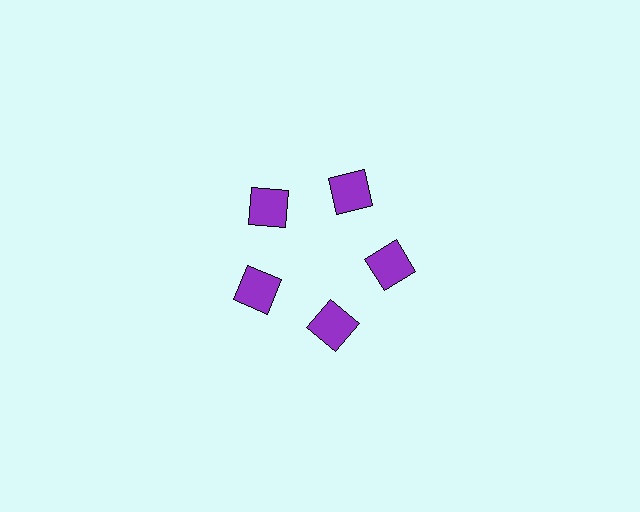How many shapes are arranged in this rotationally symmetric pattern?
There are 5 shapes, arranged in 5 groups of 1.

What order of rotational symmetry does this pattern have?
This pattern has 5-fold rotational symmetry.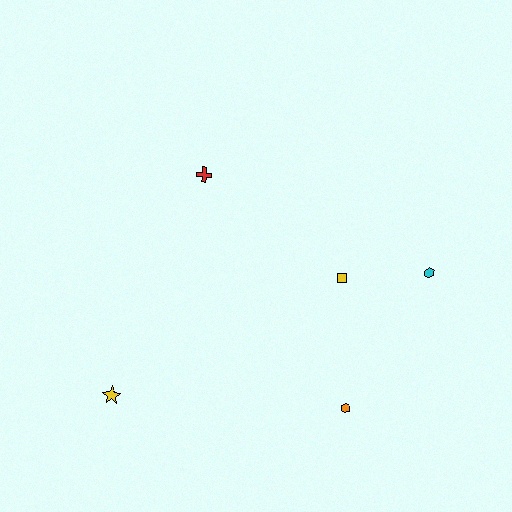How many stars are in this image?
There is 1 star.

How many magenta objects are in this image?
There are no magenta objects.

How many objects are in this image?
There are 5 objects.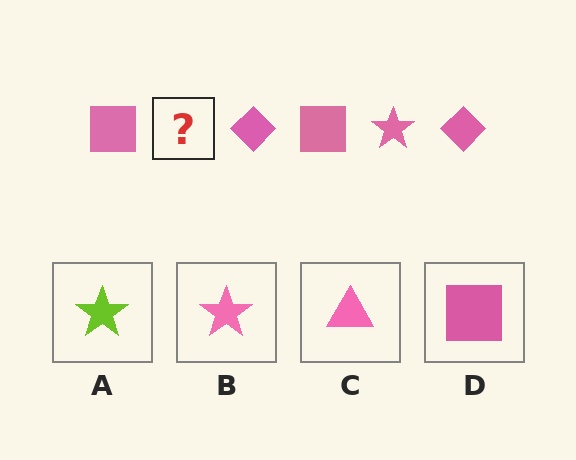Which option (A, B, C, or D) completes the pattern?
B.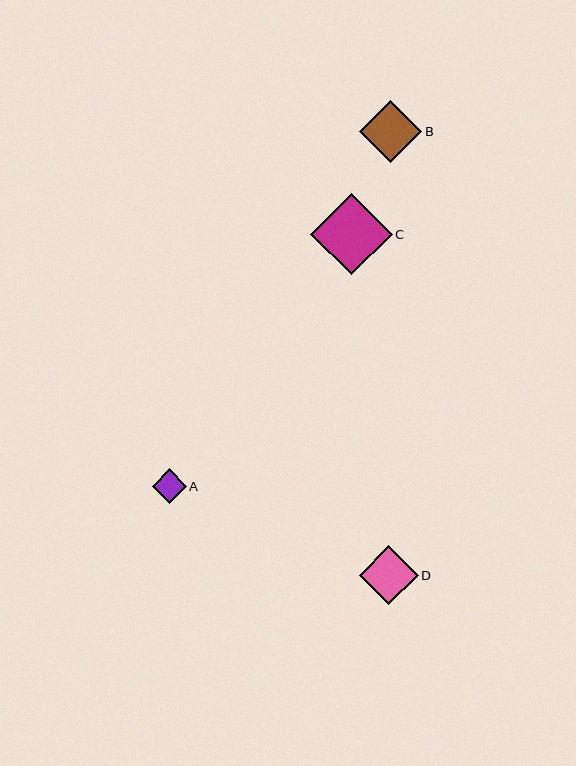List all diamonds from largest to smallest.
From largest to smallest: C, B, D, A.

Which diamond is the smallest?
Diamond A is the smallest with a size of approximately 34 pixels.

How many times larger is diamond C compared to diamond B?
Diamond C is approximately 1.3 times the size of diamond B.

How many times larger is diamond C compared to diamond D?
Diamond C is approximately 1.4 times the size of diamond D.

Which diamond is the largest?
Diamond C is the largest with a size of approximately 82 pixels.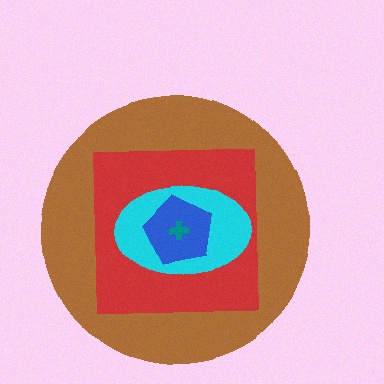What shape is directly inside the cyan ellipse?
The blue pentagon.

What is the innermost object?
The teal cross.